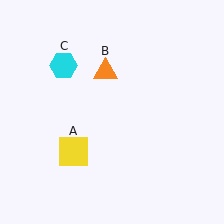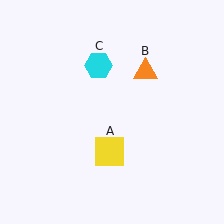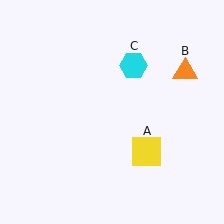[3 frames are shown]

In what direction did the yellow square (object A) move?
The yellow square (object A) moved right.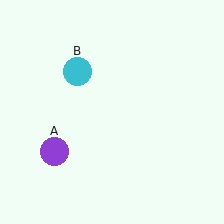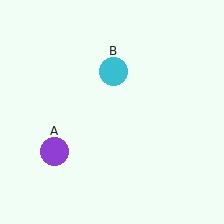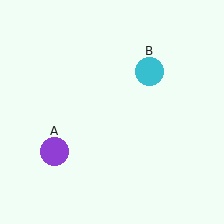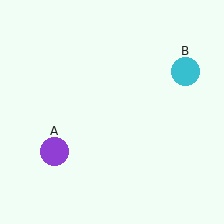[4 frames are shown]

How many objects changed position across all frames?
1 object changed position: cyan circle (object B).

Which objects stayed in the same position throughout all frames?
Purple circle (object A) remained stationary.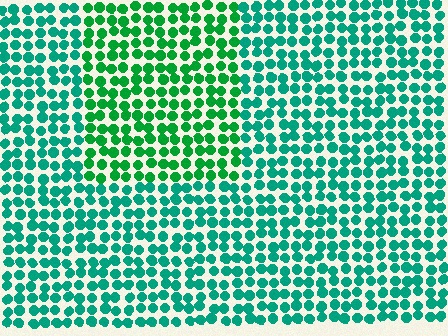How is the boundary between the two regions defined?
The boundary is defined purely by a slight shift in hue (about 29 degrees). Spacing, size, and orientation are identical on both sides.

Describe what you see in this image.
The image is filled with small teal elements in a uniform arrangement. A rectangle-shaped region is visible where the elements are tinted to a slightly different hue, forming a subtle color boundary.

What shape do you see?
I see a rectangle.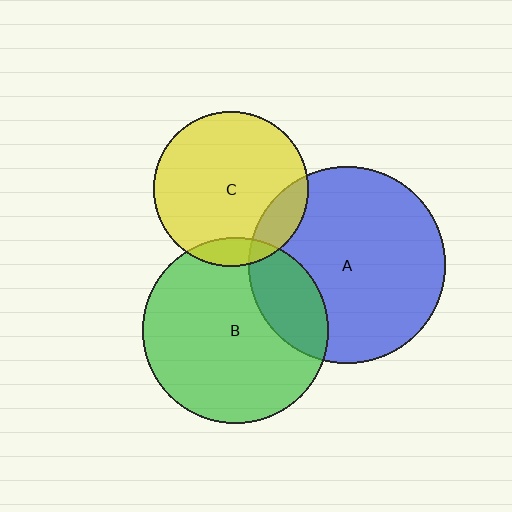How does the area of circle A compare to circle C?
Approximately 1.6 times.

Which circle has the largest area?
Circle A (blue).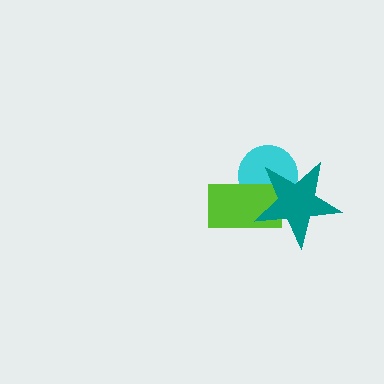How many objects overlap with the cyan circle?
2 objects overlap with the cyan circle.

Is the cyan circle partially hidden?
Yes, it is partially covered by another shape.